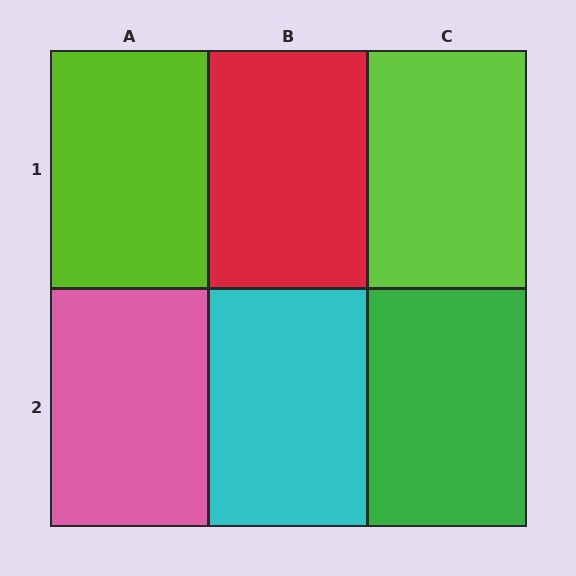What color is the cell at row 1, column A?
Lime.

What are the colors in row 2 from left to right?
Pink, cyan, green.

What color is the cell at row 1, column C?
Lime.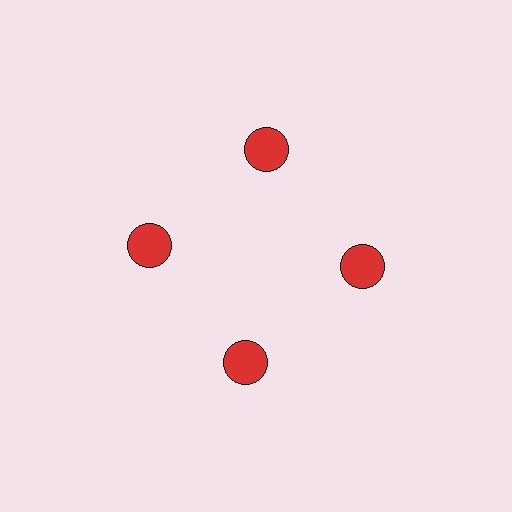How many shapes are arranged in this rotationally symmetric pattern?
There are 4 shapes, arranged in 4 groups of 1.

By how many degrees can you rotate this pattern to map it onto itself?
The pattern maps onto itself every 90 degrees of rotation.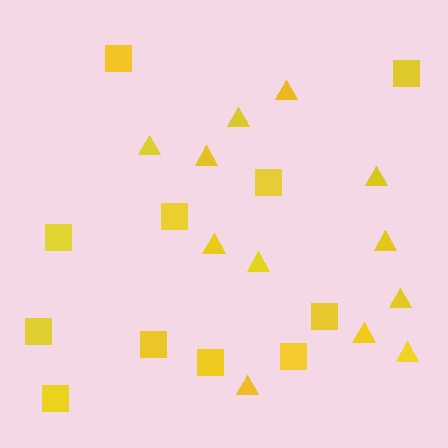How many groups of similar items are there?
There are 2 groups: one group of squares (11) and one group of triangles (12).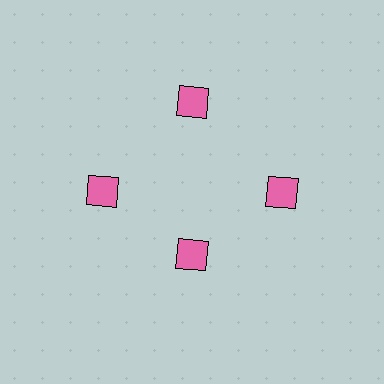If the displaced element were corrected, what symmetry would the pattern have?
It would have 4-fold rotational symmetry — the pattern would map onto itself every 90 degrees.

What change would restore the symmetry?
The symmetry would be restored by moving it outward, back onto the ring so that all 4 squares sit at equal angles and equal distance from the center.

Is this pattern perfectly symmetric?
No. The 4 pink squares are arranged in a ring, but one element near the 6 o'clock position is pulled inward toward the center, breaking the 4-fold rotational symmetry.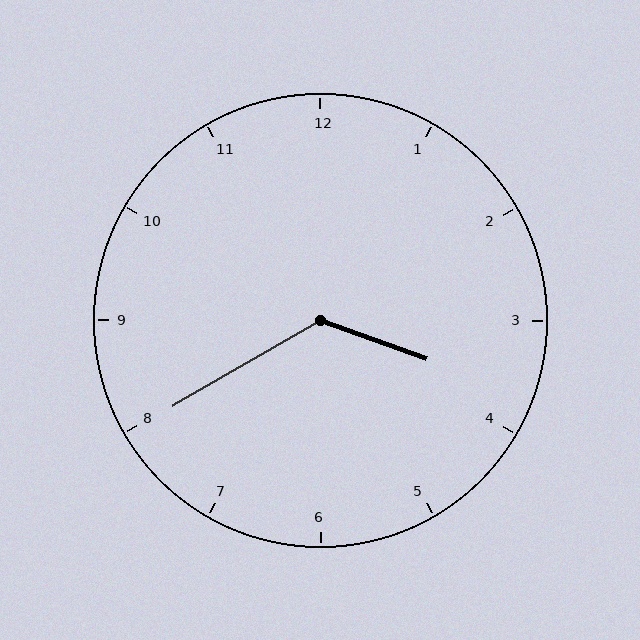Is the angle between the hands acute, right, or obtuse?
It is obtuse.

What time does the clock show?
3:40.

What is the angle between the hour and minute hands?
Approximately 130 degrees.